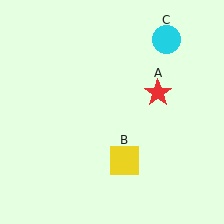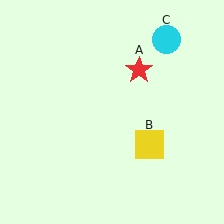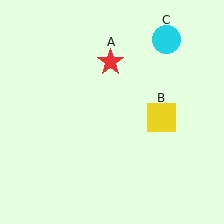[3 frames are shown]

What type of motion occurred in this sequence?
The red star (object A), yellow square (object B) rotated counterclockwise around the center of the scene.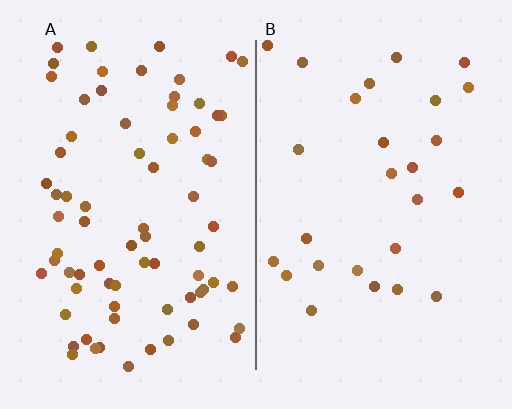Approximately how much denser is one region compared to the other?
Approximately 2.9× — region A over region B.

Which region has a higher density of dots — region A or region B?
A (the left).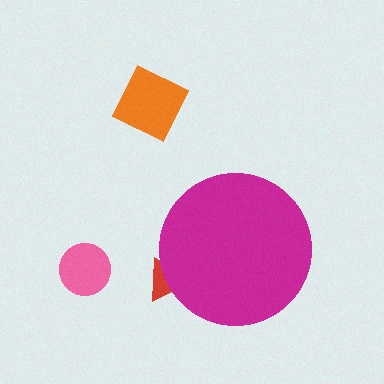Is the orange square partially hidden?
No, the orange square is fully visible.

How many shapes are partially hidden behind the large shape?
1 shape is partially hidden.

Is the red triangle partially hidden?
Yes, the red triangle is partially hidden behind the magenta circle.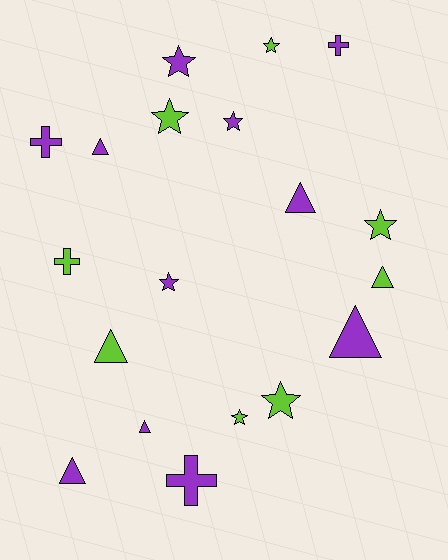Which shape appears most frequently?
Star, with 8 objects.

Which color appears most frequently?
Purple, with 11 objects.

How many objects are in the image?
There are 19 objects.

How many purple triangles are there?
There are 5 purple triangles.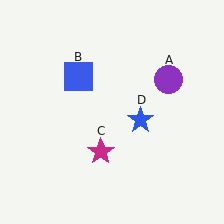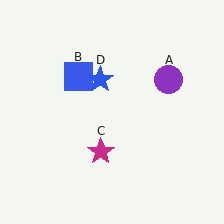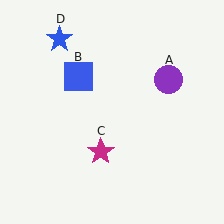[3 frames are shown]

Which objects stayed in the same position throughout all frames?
Purple circle (object A) and blue square (object B) and magenta star (object C) remained stationary.